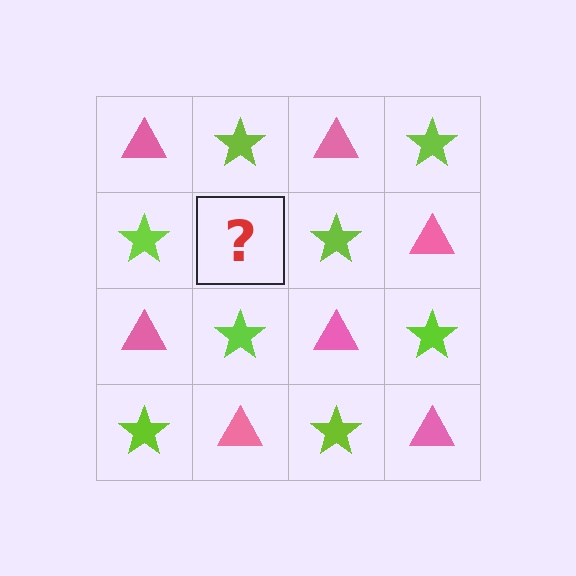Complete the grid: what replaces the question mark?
The question mark should be replaced with a pink triangle.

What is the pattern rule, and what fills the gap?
The rule is that it alternates pink triangle and lime star in a checkerboard pattern. The gap should be filled with a pink triangle.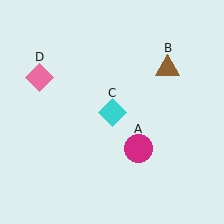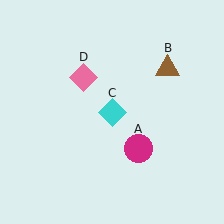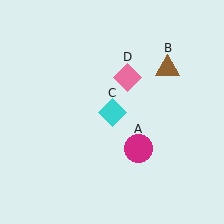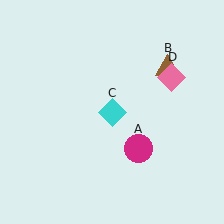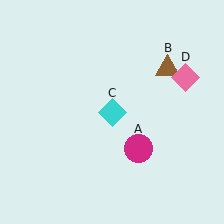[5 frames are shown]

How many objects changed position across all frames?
1 object changed position: pink diamond (object D).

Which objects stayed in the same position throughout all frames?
Magenta circle (object A) and brown triangle (object B) and cyan diamond (object C) remained stationary.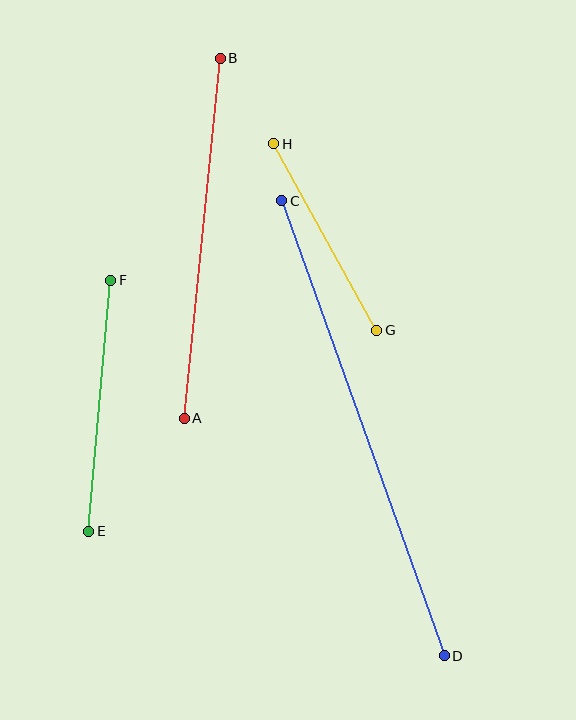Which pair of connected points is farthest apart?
Points C and D are farthest apart.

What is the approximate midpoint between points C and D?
The midpoint is at approximately (363, 428) pixels.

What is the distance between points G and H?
The distance is approximately 213 pixels.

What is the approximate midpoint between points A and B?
The midpoint is at approximately (202, 238) pixels.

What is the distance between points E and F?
The distance is approximately 252 pixels.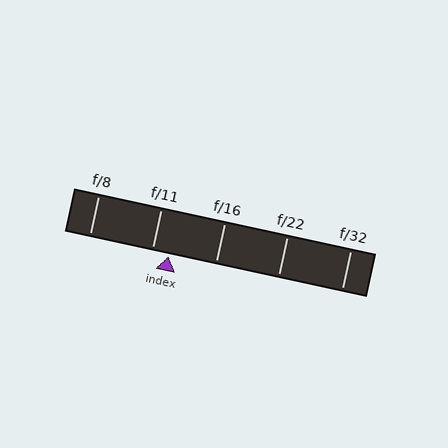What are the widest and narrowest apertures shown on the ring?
The widest aperture shown is f/8 and the narrowest is f/32.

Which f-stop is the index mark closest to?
The index mark is closest to f/11.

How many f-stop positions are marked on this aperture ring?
There are 5 f-stop positions marked.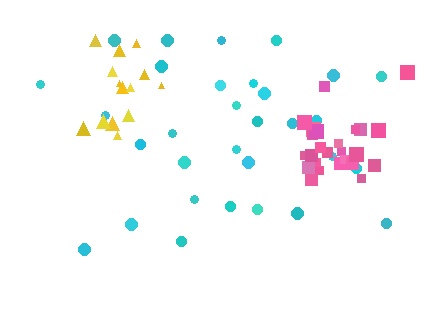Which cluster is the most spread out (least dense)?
Cyan.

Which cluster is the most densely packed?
Pink.